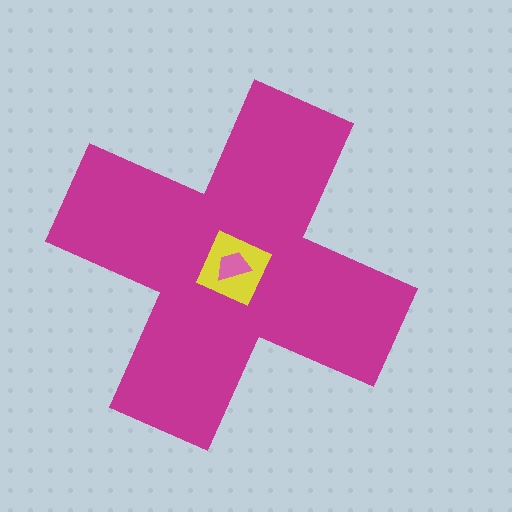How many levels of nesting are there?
3.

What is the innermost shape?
The pink trapezoid.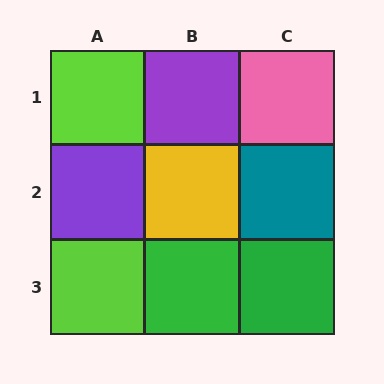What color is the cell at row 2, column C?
Teal.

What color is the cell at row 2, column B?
Yellow.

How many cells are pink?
1 cell is pink.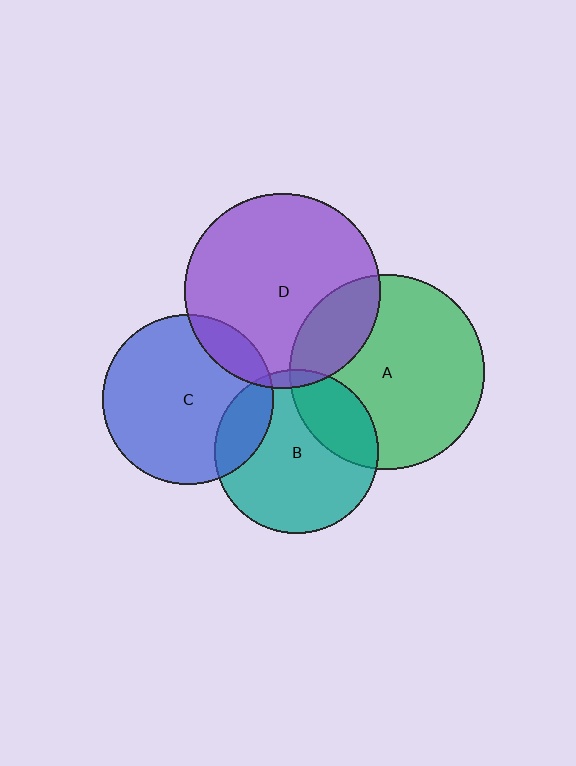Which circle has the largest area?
Circle D (purple).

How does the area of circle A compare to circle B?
Approximately 1.4 times.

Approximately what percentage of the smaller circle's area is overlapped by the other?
Approximately 20%.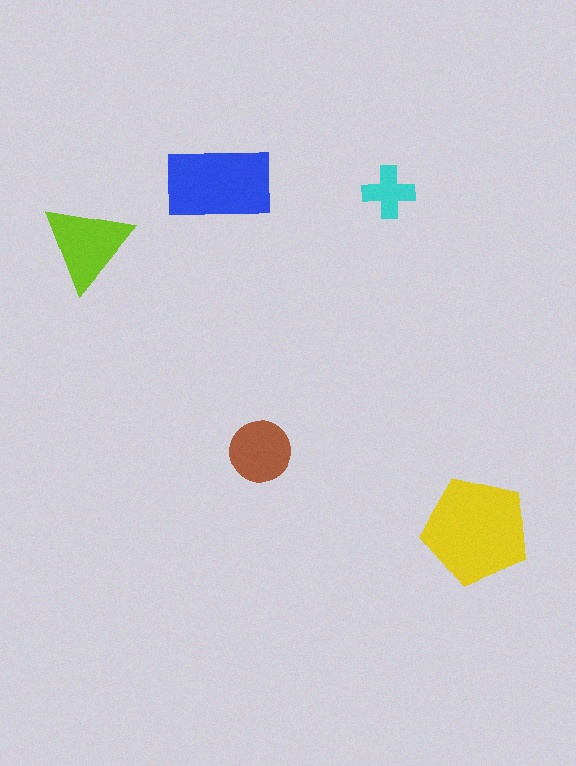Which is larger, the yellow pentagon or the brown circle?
The yellow pentagon.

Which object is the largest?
The yellow pentagon.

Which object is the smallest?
The cyan cross.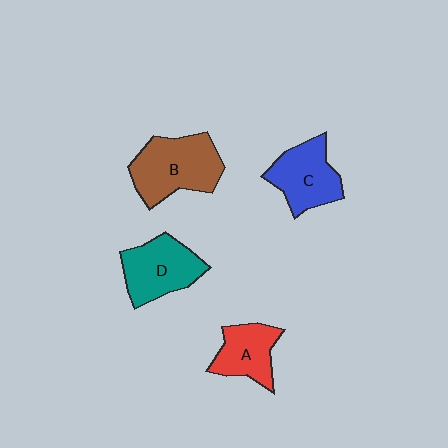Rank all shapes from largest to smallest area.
From largest to smallest: B (brown), D (teal), C (blue), A (red).